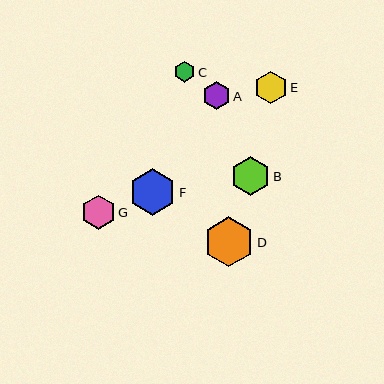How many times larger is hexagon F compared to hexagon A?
Hexagon F is approximately 1.7 times the size of hexagon A.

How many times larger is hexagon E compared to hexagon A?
Hexagon E is approximately 1.2 times the size of hexagon A.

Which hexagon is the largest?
Hexagon D is the largest with a size of approximately 50 pixels.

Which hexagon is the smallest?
Hexagon C is the smallest with a size of approximately 21 pixels.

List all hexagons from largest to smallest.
From largest to smallest: D, F, B, G, E, A, C.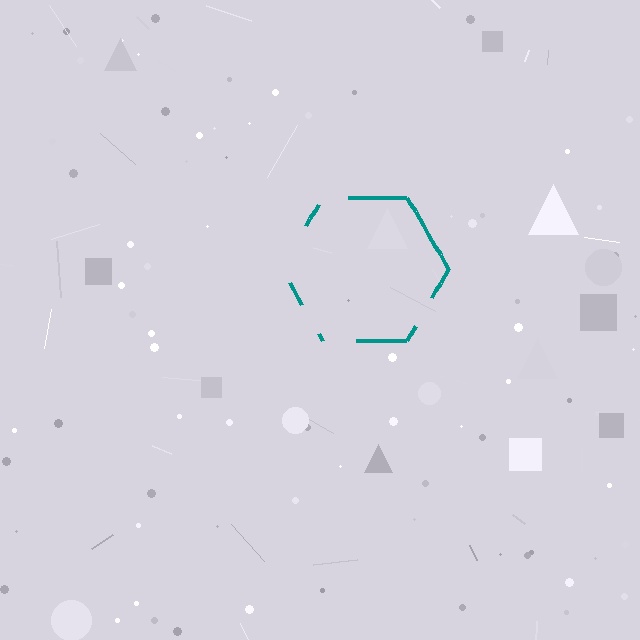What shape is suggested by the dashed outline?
The dashed outline suggests a hexagon.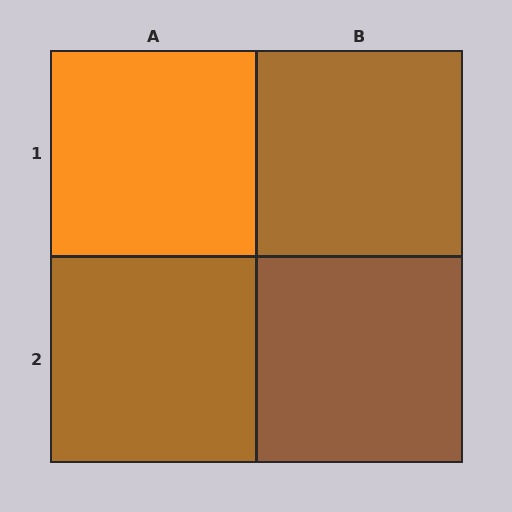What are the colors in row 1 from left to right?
Orange, brown.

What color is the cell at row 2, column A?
Brown.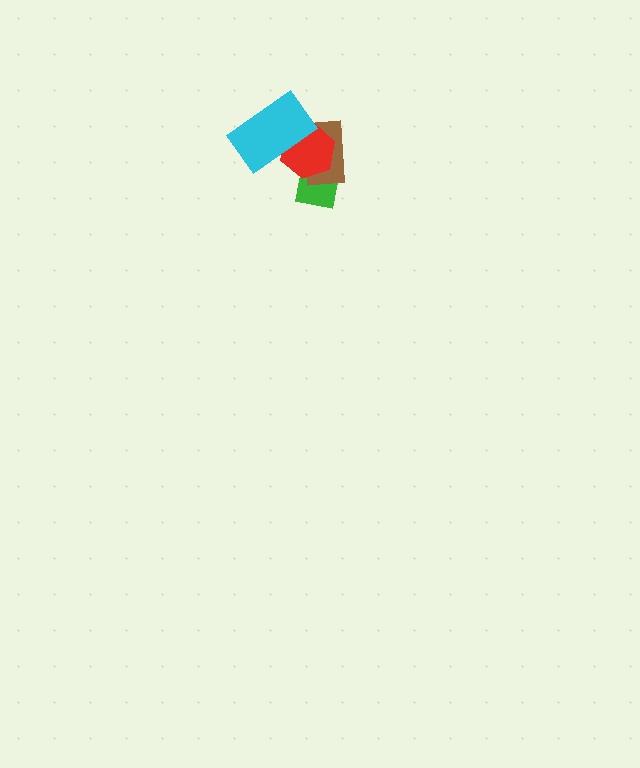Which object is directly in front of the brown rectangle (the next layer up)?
The red hexagon is directly in front of the brown rectangle.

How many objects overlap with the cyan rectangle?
2 objects overlap with the cyan rectangle.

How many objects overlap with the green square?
2 objects overlap with the green square.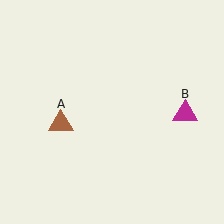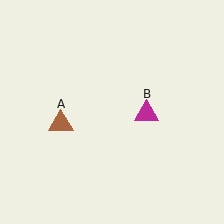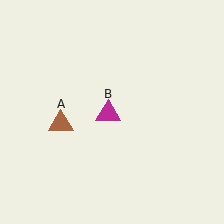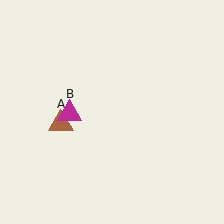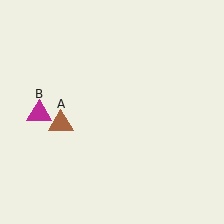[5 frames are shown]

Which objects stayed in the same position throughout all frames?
Brown triangle (object A) remained stationary.